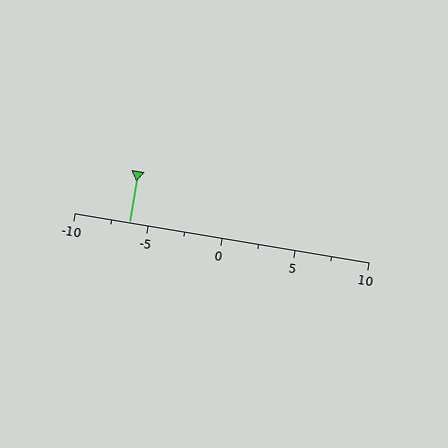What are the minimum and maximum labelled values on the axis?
The axis runs from -10 to 10.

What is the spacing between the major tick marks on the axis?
The major ticks are spaced 5 apart.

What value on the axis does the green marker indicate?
The marker indicates approximately -6.2.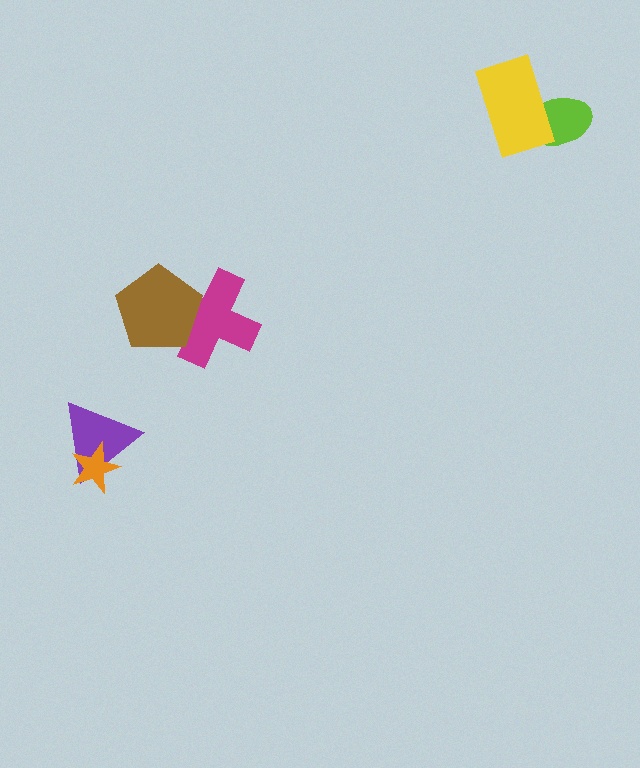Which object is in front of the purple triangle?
The orange star is in front of the purple triangle.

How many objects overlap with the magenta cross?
1 object overlaps with the magenta cross.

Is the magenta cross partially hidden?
Yes, it is partially covered by another shape.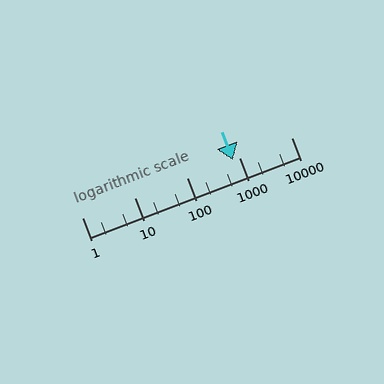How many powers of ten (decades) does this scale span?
The scale spans 4 decades, from 1 to 10000.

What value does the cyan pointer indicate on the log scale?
The pointer indicates approximately 770.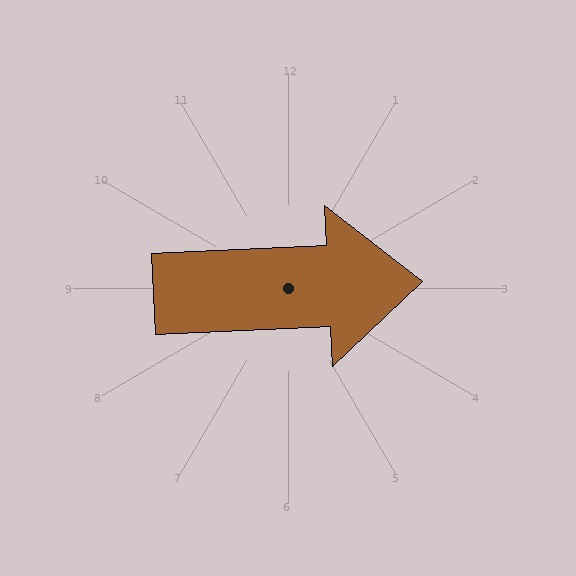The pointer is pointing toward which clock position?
Roughly 3 o'clock.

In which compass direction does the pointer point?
East.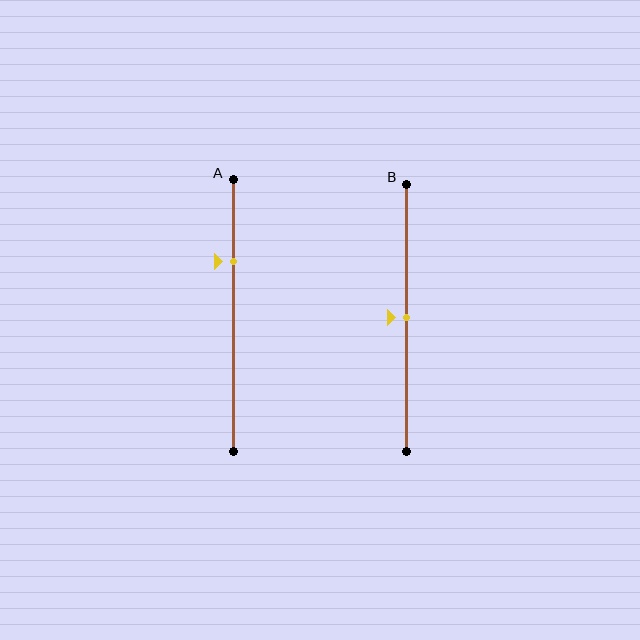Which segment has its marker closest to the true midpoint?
Segment B has its marker closest to the true midpoint.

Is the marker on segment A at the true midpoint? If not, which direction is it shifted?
No, the marker on segment A is shifted upward by about 20% of the segment length.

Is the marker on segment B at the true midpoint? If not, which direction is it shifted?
Yes, the marker on segment B is at the true midpoint.